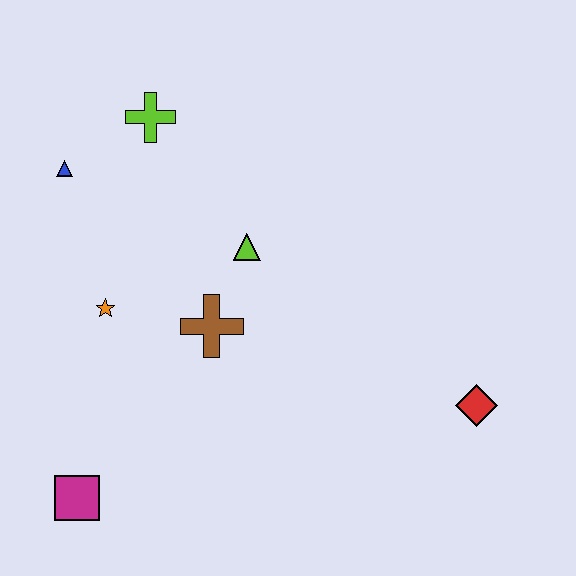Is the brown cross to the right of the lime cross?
Yes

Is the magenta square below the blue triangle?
Yes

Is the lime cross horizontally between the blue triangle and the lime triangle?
Yes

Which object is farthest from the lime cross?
The red diamond is farthest from the lime cross.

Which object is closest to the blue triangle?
The lime cross is closest to the blue triangle.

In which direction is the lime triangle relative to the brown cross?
The lime triangle is above the brown cross.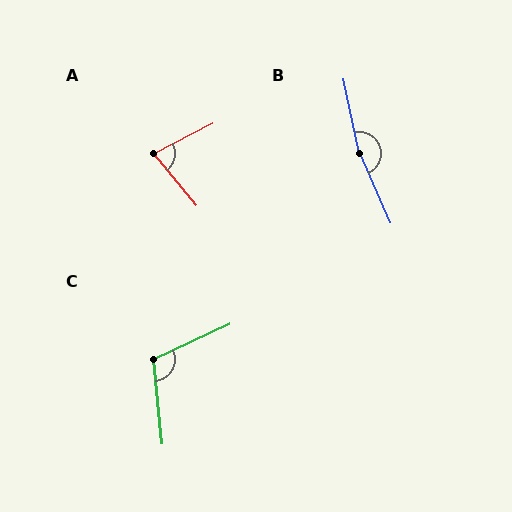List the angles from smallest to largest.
A (78°), C (109°), B (167°).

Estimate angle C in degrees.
Approximately 109 degrees.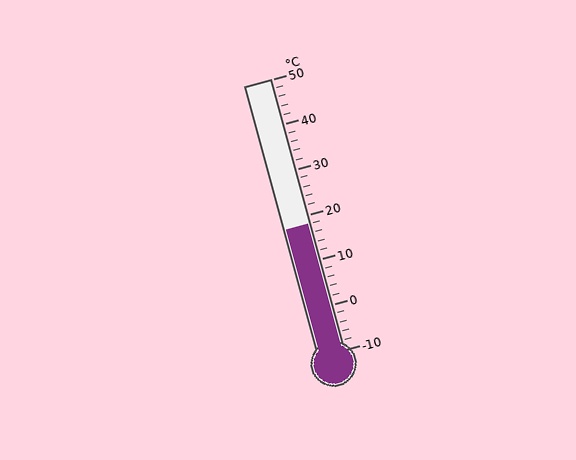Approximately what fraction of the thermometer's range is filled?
The thermometer is filled to approximately 45% of its range.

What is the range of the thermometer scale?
The thermometer scale ranges from -10°C to 50°C.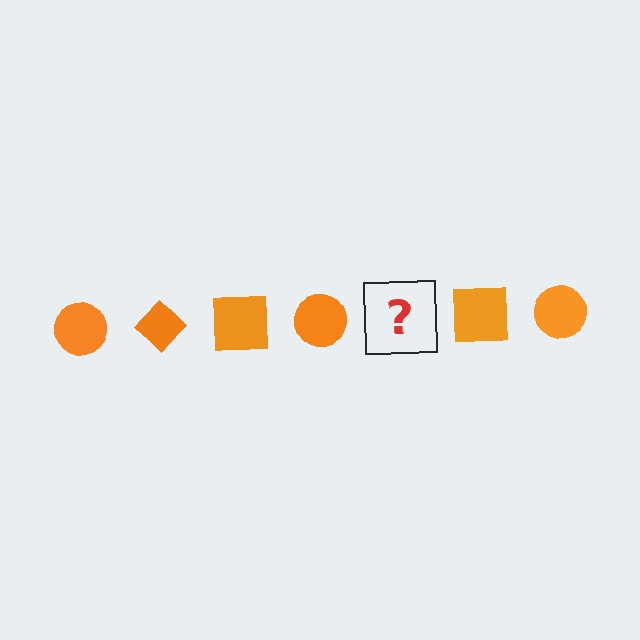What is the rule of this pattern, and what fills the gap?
The rule is that the pattern cycles through circle, diamond, square shapes in orange. The gap should be filled with an orange diamond.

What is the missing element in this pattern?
The missing element is an orange diamond.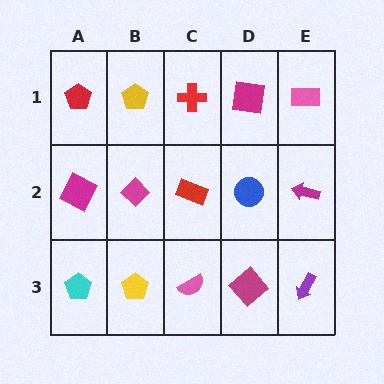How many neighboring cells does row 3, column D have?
3.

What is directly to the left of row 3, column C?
A yellow pentagon.